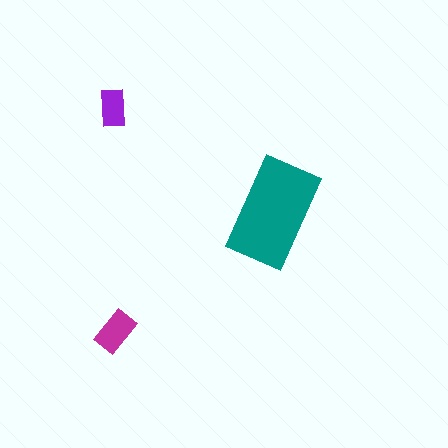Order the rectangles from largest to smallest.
the teal one, the magenta one, the purple one.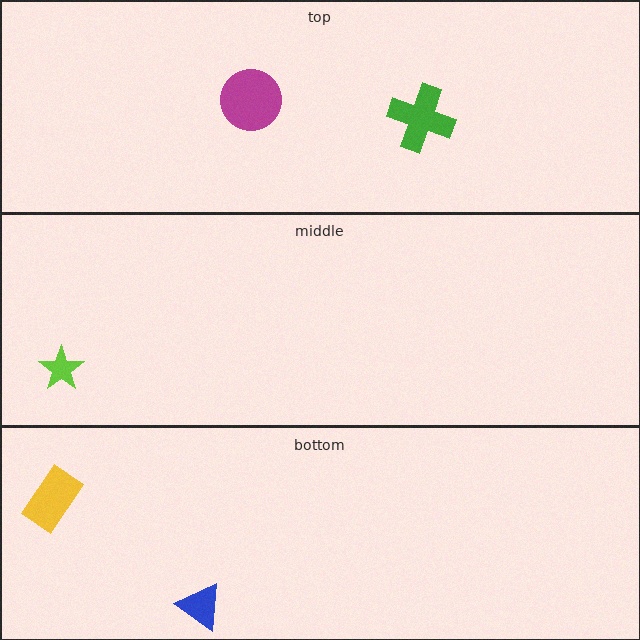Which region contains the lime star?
The middle region.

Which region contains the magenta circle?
The top region.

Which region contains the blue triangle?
The bottom region.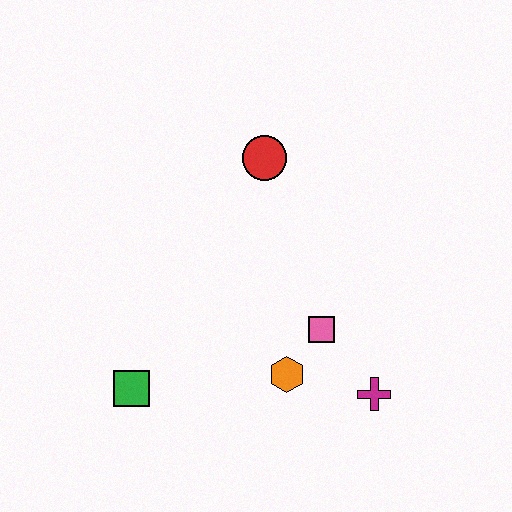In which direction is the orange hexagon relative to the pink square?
The orange hexagon is below the pink square.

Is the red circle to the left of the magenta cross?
Yes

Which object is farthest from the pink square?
The green square is farthest from the pink square.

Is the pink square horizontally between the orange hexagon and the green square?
No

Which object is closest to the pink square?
The orange hexagon is closest to the pink square.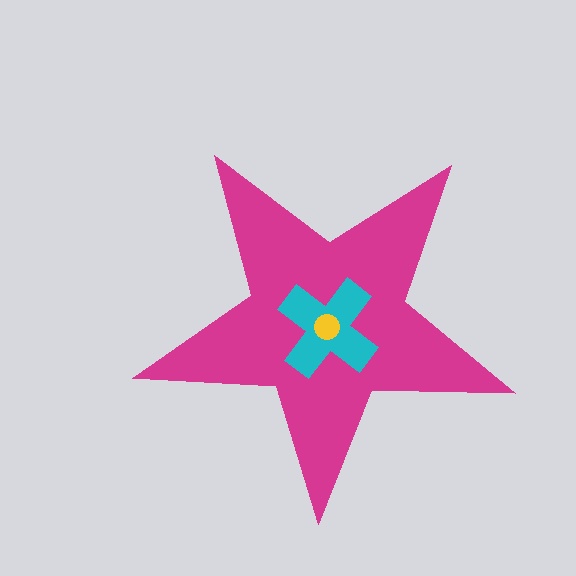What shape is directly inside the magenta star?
The cyan cross.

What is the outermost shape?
The magenta star.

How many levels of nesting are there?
3.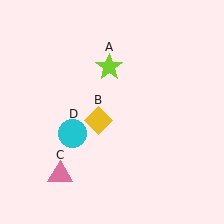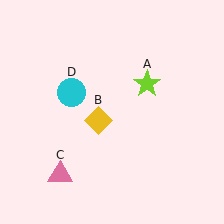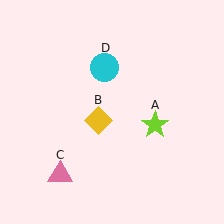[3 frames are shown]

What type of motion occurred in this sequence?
The lime star (object A), cyan circle (object D) rotated clockwise around the center of the scene.